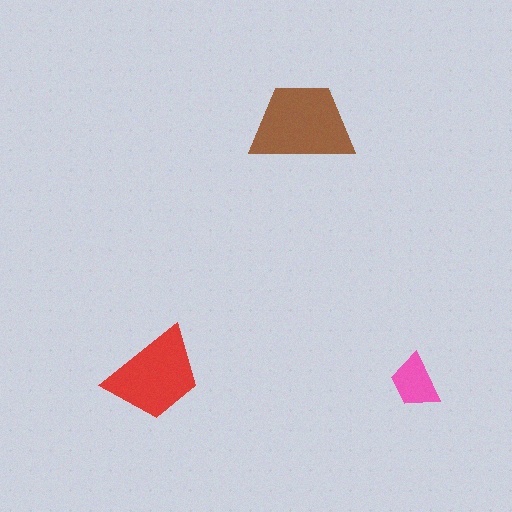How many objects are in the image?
There are 3 objects in the image.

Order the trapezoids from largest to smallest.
the brown one, the red one, the pink one.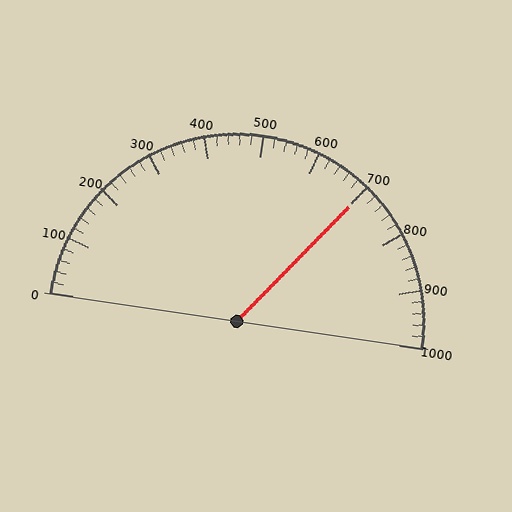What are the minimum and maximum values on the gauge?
The gauge ranges from 0 to 1000.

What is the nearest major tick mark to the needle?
The nearest major tick mark is 700.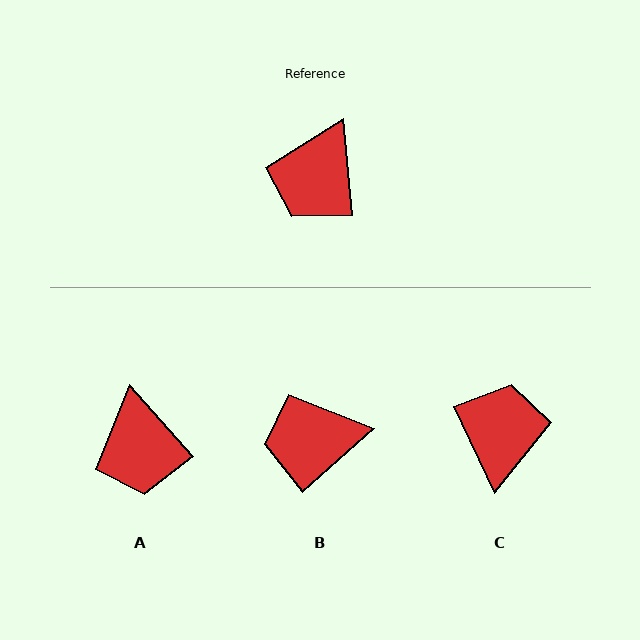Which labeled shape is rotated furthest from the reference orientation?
C, about 160 degrees away.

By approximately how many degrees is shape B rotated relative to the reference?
Approximately 53 degrees clockwise.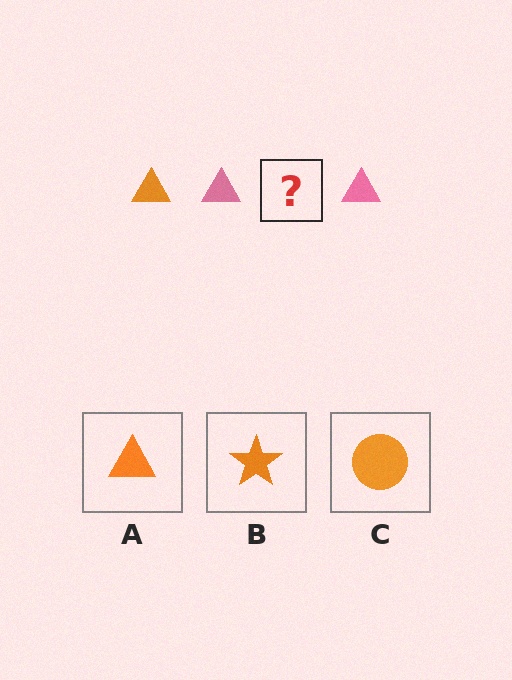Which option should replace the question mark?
Option A.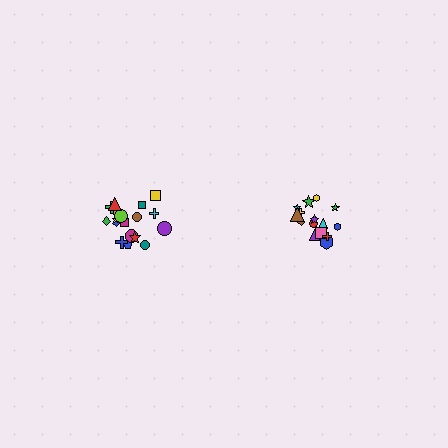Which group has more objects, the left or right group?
The left group.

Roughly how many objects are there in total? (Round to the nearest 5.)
Roughly 35 objects in total.